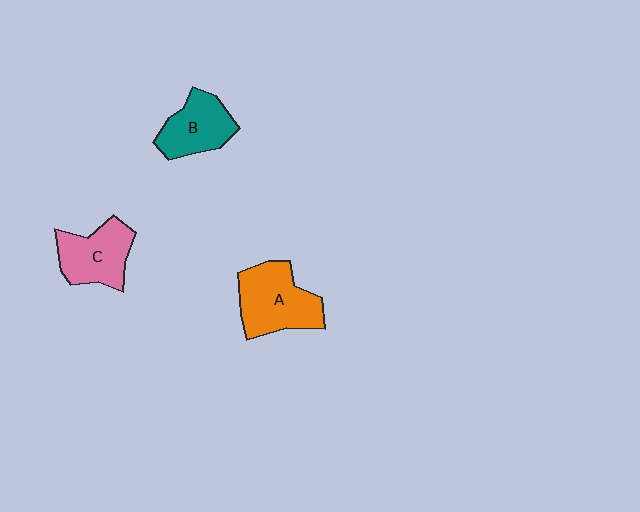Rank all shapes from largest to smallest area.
From largest to smallest: A (orange), C (pink), B (teal).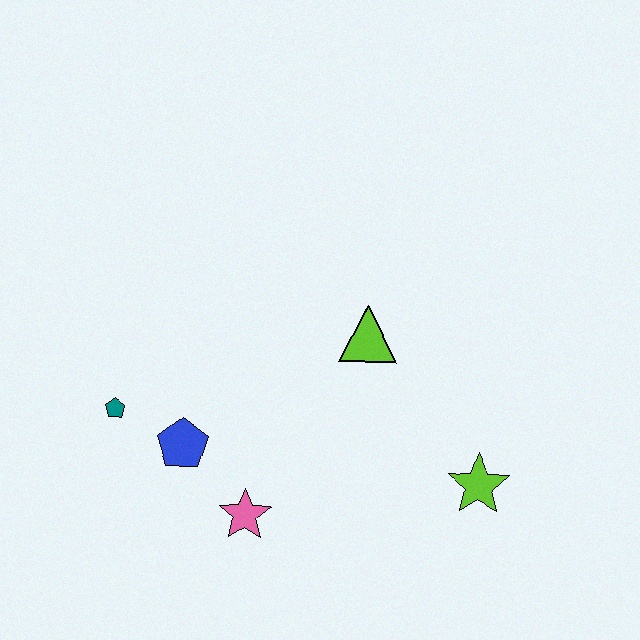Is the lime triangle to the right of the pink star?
Yes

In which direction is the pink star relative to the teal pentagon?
The pink star is to the right of the teal pentagon.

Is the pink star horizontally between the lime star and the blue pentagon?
Yes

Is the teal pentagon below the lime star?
No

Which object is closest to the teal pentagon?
The blue pentagon is closest to the teal pentagon.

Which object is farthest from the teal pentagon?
The lime star is farthest from the teal pentagon.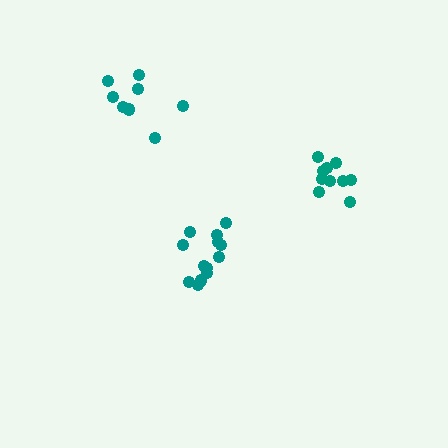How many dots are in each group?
Group 1: 11 dots, Group 2: 8 dots, Group 3: 13 dots (32 total).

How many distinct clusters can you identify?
There are 3 distinct clusters.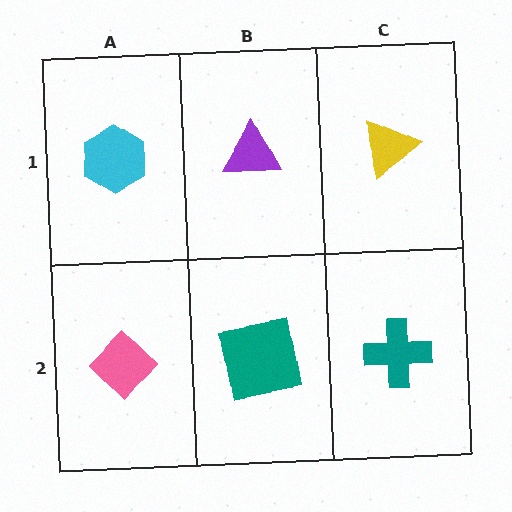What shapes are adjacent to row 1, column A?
A pink diamond (row 2, column A), a purple triangle (row 1, column B).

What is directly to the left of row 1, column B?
A cyan hexagon.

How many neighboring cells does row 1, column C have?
2.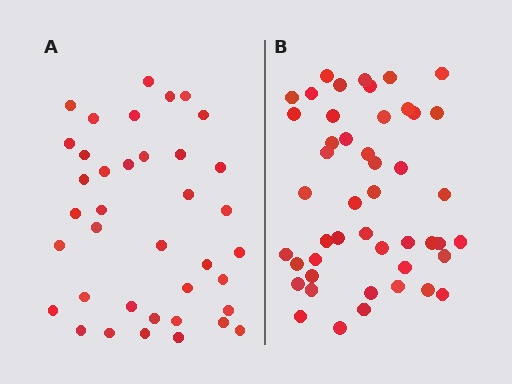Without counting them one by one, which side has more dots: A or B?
Region B (the right region) has more dots.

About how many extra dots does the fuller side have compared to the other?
Region B has roughly 8 or so more dots than region A.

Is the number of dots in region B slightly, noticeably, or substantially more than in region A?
Region B has only slightly more — the two regions are fairly close. The ratio is roughly 1.2 to 1.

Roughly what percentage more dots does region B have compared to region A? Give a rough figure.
About 25% more.